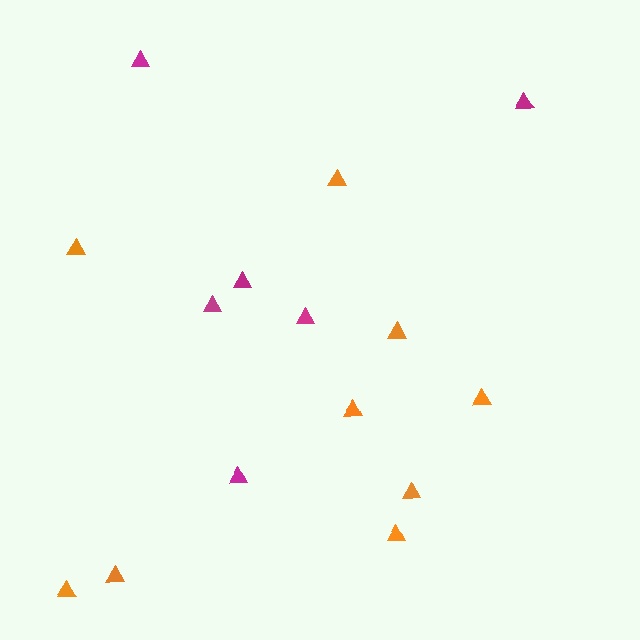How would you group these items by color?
There are 2 groups: one group of magenta triangles (6) and one group of orange triangles (9).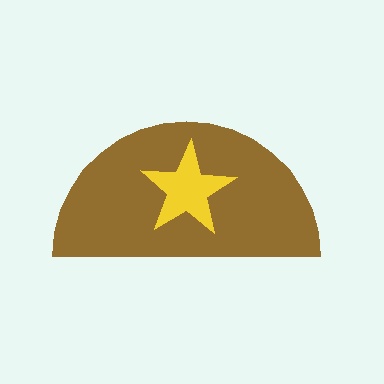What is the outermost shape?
The brown semicircle.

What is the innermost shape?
The yellow star.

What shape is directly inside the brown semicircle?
The yellow star.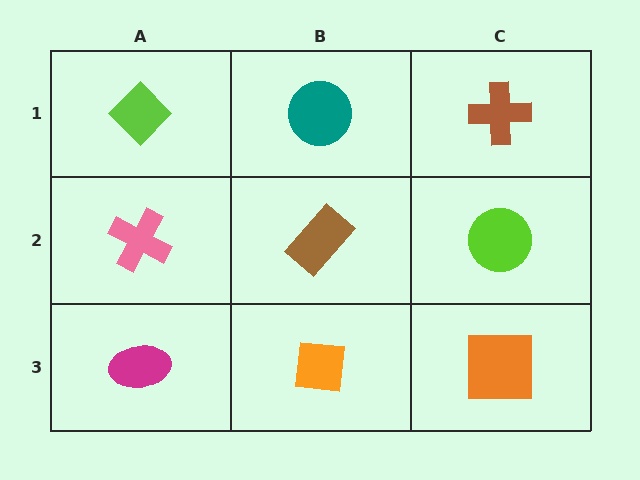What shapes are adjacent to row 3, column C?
A lime circle (row 2, column C), an orange square (row 3, column B).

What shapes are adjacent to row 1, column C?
A lime circle (row 2, column C), a teal circle (row 1, column B).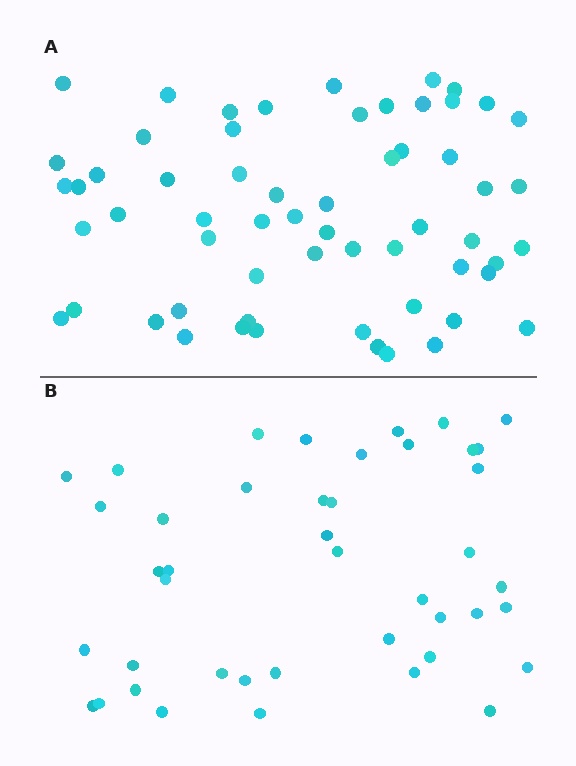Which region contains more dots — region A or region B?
Region A (the top region) has more dots.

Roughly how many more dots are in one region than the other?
Region A has approximately 15 more dots than region B.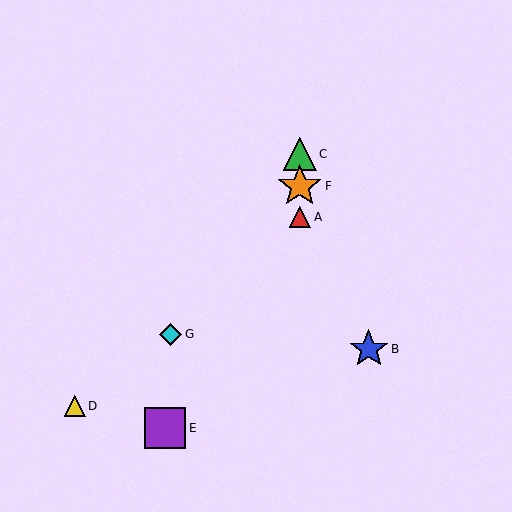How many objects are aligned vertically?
3 objects (A, C, F) are aligned vertically.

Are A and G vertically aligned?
No, A is at x≈300 and G is at x≈171.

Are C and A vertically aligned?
Yes, both are at x≈300.